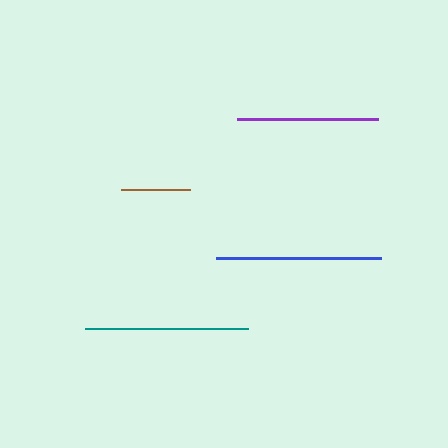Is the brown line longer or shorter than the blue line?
The blue line is longer than the brown line.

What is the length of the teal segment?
The teal segment is approximately 163 pixels long.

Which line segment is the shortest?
The brown line is the shortest at approximately 69 pixels.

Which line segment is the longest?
The blue line is the longest at approximately 166 pixels.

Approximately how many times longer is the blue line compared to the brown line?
The blue line is approximately 2.4 times the length of the brown line.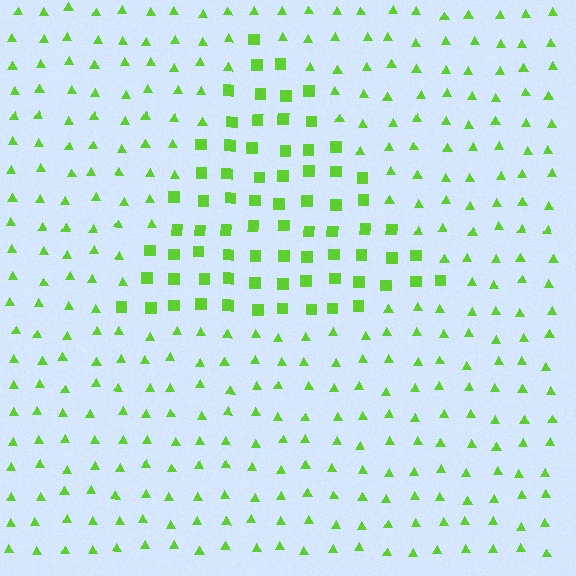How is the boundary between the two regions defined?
The boundary is defined by a change in element shape: squares inside vs. triangles outside. All elements share the same color and spacing.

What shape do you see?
I see a triangle.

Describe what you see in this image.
The image is filled with small lime elements arranged in a uniform grid. A triangle-shaped region contains squares, while the surrounding area contains triangles. The boundary is defined purely by the change in element shape.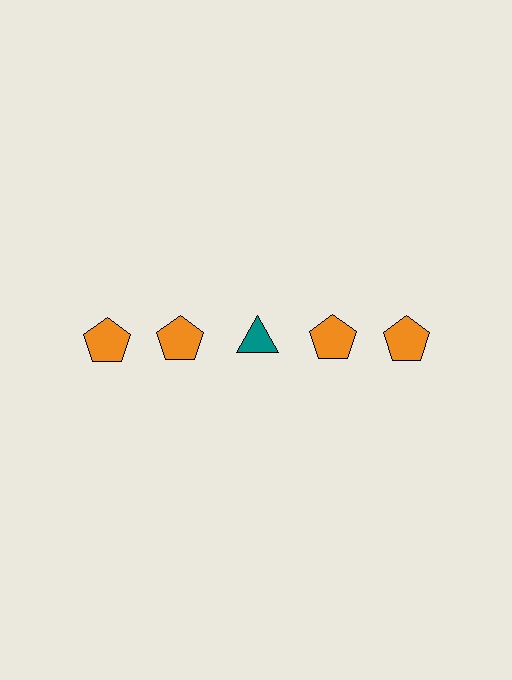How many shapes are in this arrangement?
There are 5 shapes arranged in a grid pattern.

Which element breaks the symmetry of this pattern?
The teal triangle in the top row, center column breaks the symmetry. All other shapes are orange pentagons.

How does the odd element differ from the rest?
It differs in both color (teal instead of orange) and shape (triangle instead of pentagon).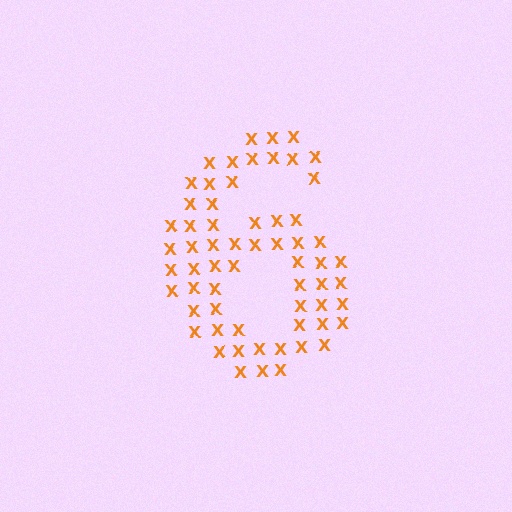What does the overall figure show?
The overall figure shows the digit 6.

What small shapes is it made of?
It is made of small letter X's.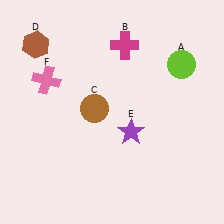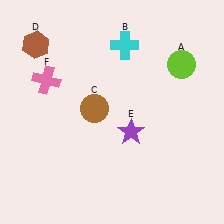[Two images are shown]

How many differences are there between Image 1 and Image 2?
There is 1 difference between the two images.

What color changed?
The cross (B) changed from magenta in Image 1 to cyan in Image 2.